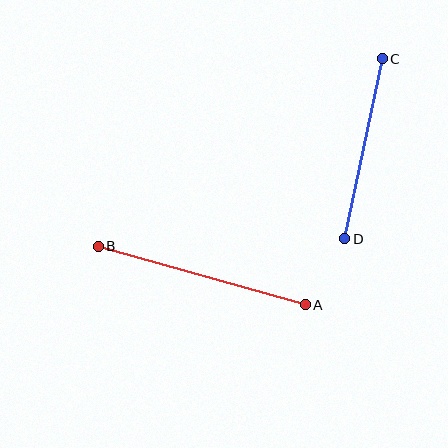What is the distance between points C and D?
The distance is approximately 183 pixels.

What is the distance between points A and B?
The distance is approximately 215 pixels.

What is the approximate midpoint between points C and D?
The midpoint is at approximately (363, 149) pixels.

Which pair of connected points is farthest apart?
Points A and B are farthest apart.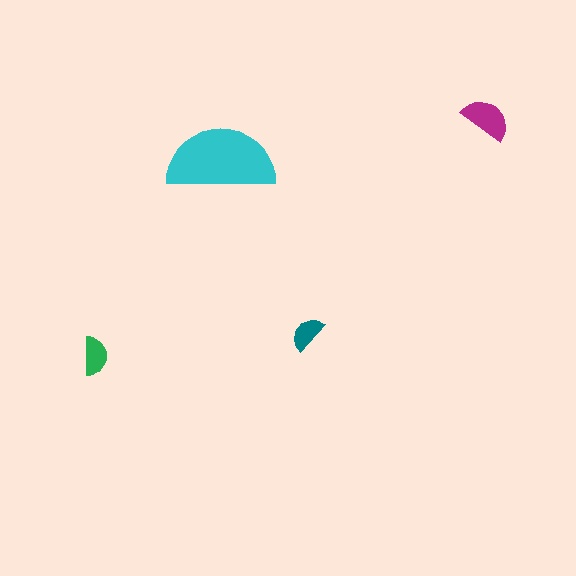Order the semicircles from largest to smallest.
the cyan one, the magenta one, the green one, the teal one.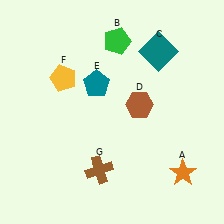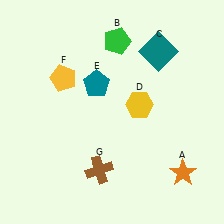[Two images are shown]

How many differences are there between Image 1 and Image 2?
There is 1 difference between the two images.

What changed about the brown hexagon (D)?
In Image 1, D is brown. In Image 2, it changed to yellow.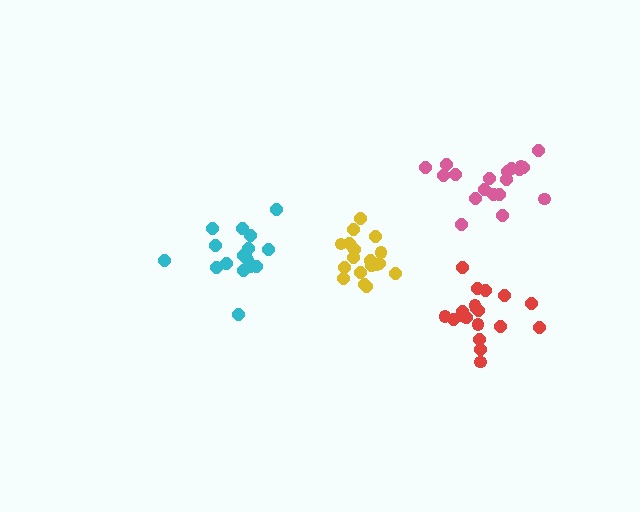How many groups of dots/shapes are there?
There are 4 groups.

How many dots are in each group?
Group 1: 19 dots, Group 2: 18 dots, Group 3: 17 dots, Group 4: 19 dots (73 total).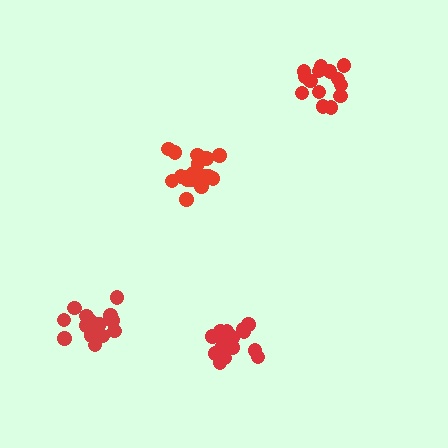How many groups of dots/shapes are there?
There are 4 groups.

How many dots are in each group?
Group 1: 15 dots, Group 2: 19 dots, Group 3: 18 dots, Group 4: 17 dots (69 total).